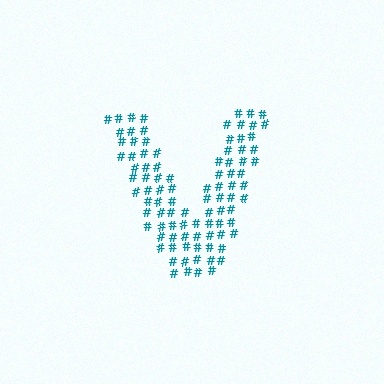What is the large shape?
The large shape is the letter V.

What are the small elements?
The small elements are hash symbols.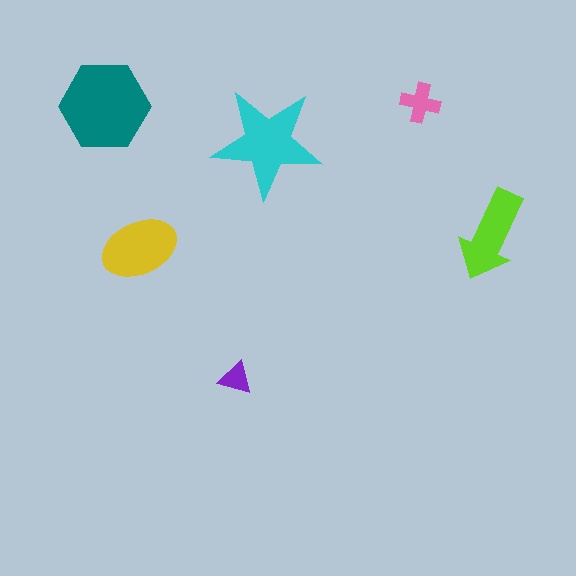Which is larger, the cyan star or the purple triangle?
The cyan star.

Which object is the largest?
The teal hexagon.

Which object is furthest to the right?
The lime arrow is rightmost.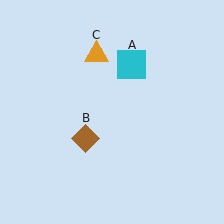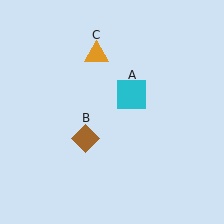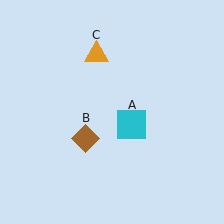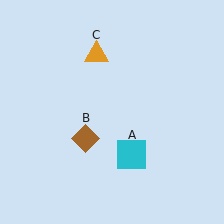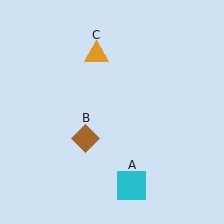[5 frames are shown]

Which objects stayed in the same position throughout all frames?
Brown diamond (object B) and orange triangle (object C) remained stationary.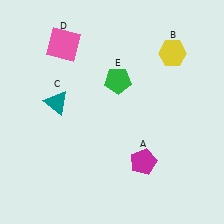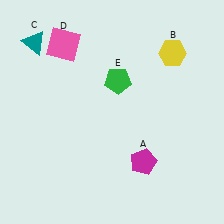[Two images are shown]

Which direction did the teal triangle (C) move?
The teal triangle (C) moved up.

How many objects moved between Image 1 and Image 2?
1 object moved between the two images.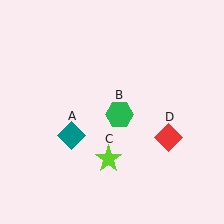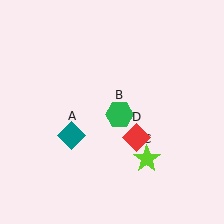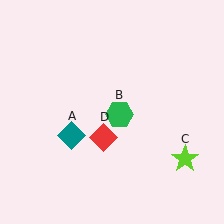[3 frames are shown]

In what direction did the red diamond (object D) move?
The red diamond (object D) moved left.